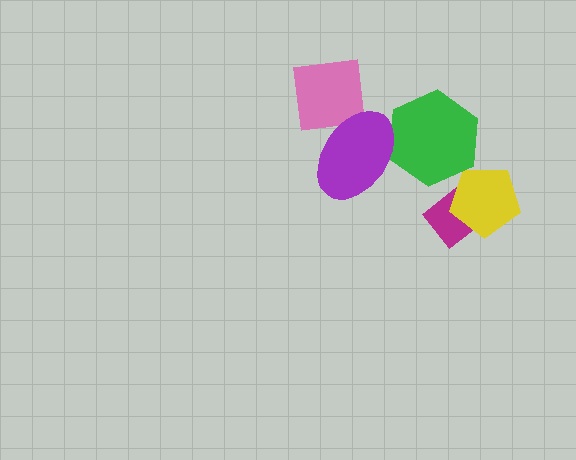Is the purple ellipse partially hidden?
No, no other shape covers it.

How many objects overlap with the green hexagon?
1 object overlaps with the green hexagon.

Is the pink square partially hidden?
Yes, it is partially covered by another shape.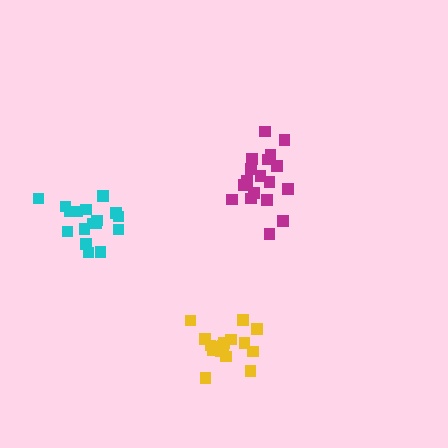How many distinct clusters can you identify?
There are 3 distinct clusters.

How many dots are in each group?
Group 1: 19 dots, Group 2: 17 dots, Group 3: 17 dots (53 total).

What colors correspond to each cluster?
The clusters are colored: magenta, yellow, cyan.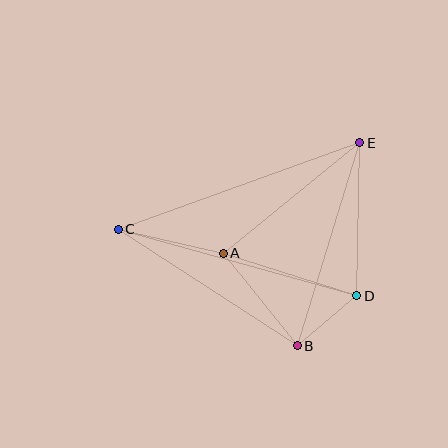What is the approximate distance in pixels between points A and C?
The distance between A and C is approximately 108 pixels.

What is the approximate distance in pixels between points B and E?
The distance between B and E is approximately 212 pixels.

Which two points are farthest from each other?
Points C and E are farthest from each other.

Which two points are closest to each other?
Points B and D are closest to each other.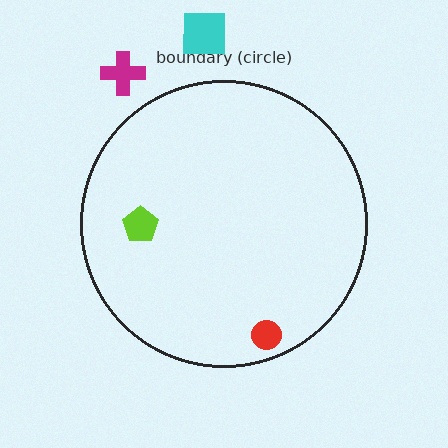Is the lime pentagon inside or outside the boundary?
Inside.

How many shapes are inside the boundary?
2 inside, 2 outside.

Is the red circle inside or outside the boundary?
Inside.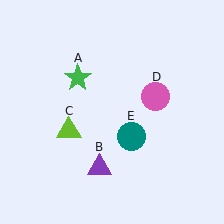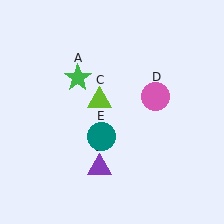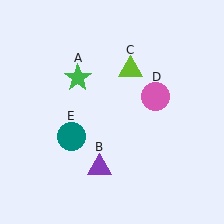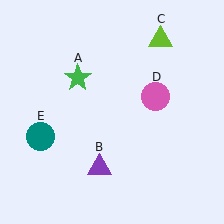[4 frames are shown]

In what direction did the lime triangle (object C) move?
The lime triangle (object C) moved up and to the right.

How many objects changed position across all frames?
2 objects changed position: lime triangle (object C), teal circle (object E).